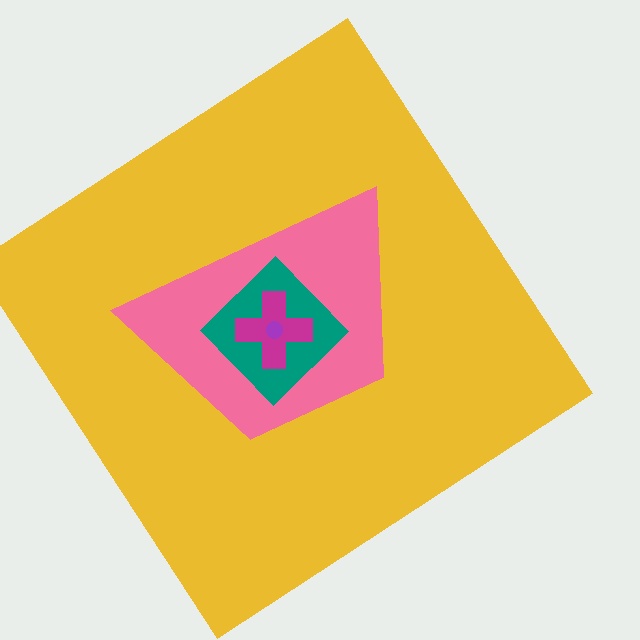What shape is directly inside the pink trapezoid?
The teal diamond.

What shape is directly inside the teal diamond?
The magenta cross.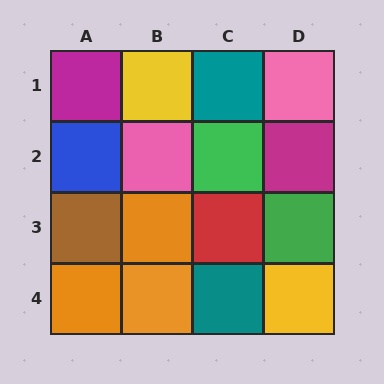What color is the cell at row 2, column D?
Magenta.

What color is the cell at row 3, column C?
Red.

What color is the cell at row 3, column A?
Brown.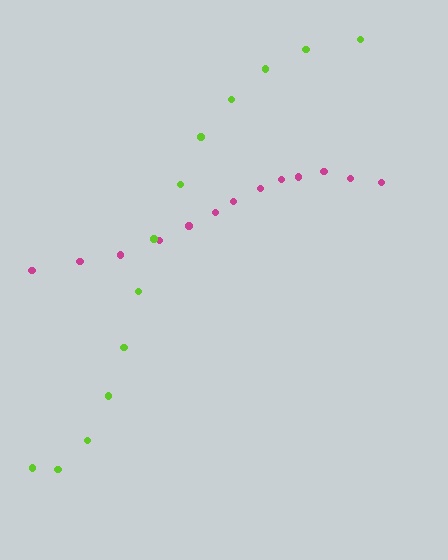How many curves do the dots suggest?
There are 2 distinct paths.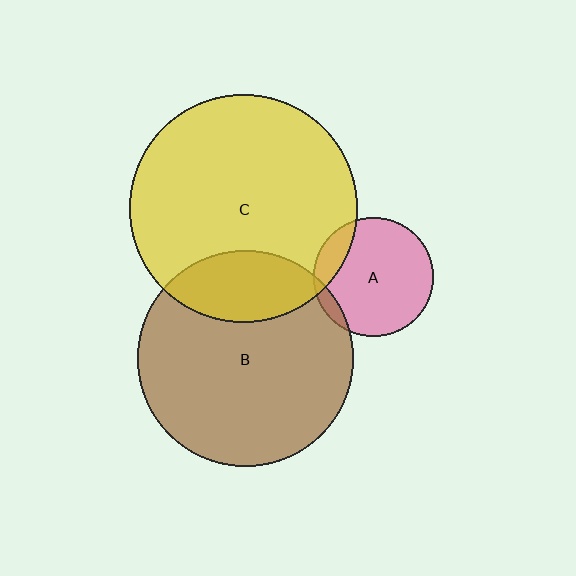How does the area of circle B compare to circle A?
Approximately 3.3 times.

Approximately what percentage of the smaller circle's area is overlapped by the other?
Approximately 5%.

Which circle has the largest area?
Circle C (yellow).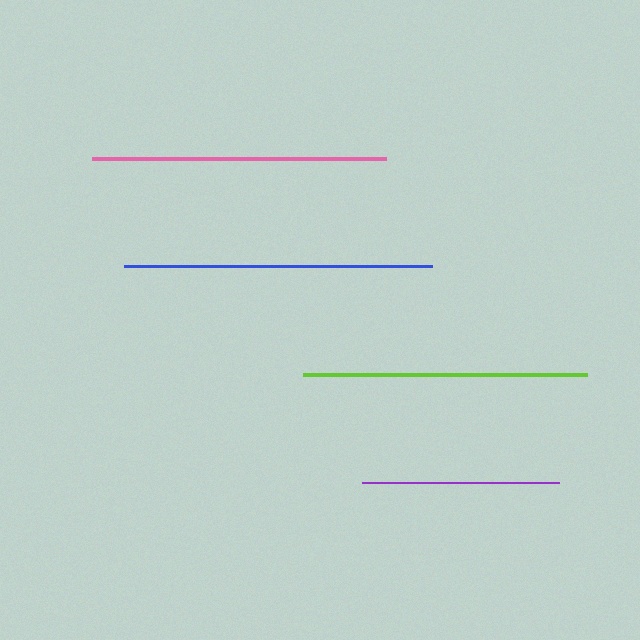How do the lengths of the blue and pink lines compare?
The blue and pink lines are approximately the same length.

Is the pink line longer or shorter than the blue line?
The blue line is longer than the pink line.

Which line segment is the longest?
The blue line is the longest at approximately 308 pixels.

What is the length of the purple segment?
The purple segment is approximately 197 pixels long.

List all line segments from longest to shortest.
From longest to shortest: blue, pink, lime, purple.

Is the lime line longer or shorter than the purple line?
The lime line is longer than the purple line.